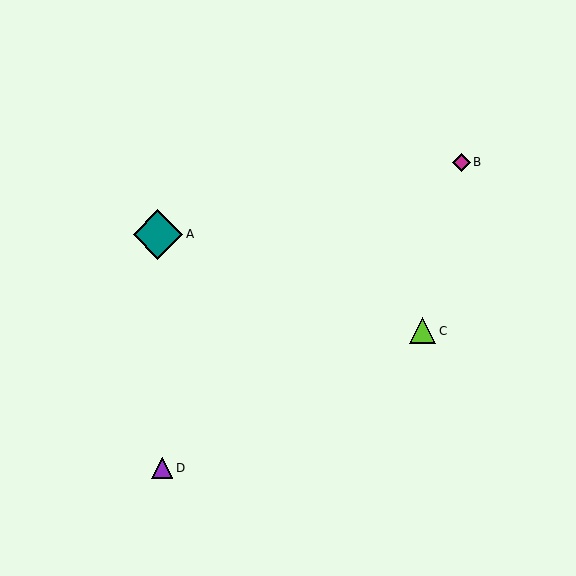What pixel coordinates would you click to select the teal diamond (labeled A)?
Click at (158, 234) to select the teal diamond A.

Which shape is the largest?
The teal diamond (labeled A) is the largest.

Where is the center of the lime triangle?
The center of the lime triangle is at (422, 331).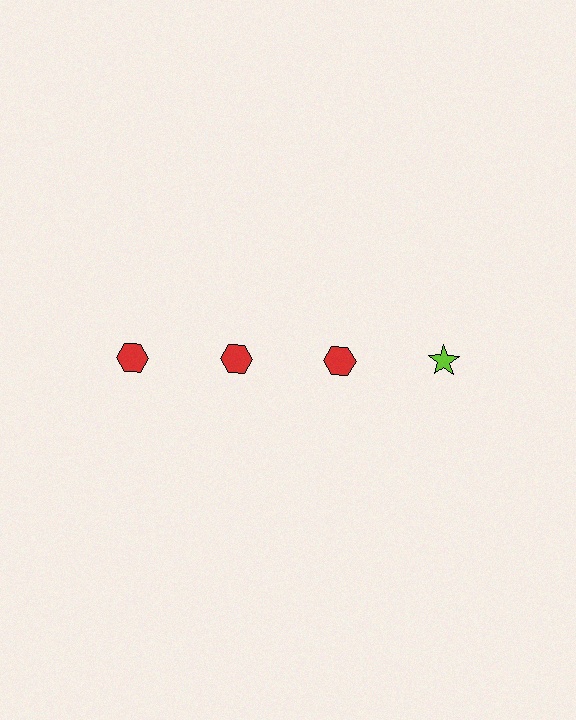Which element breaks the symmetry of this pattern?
The lime star in the top row, second from right column breaks the symmetry. All other shapes are red hexagons.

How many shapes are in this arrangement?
There are 4 shapes arranged in a grid pattern.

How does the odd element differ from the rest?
It differs in both color (lime instead of red) and shape (star instead of hexagon).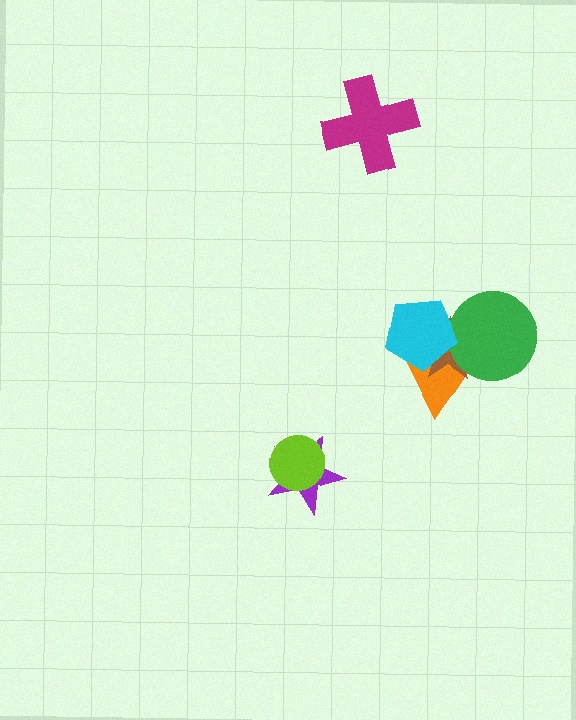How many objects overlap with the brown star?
3 objects overlap with the brown star.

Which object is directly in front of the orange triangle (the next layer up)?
The brown star is directly in front of the orange triangle.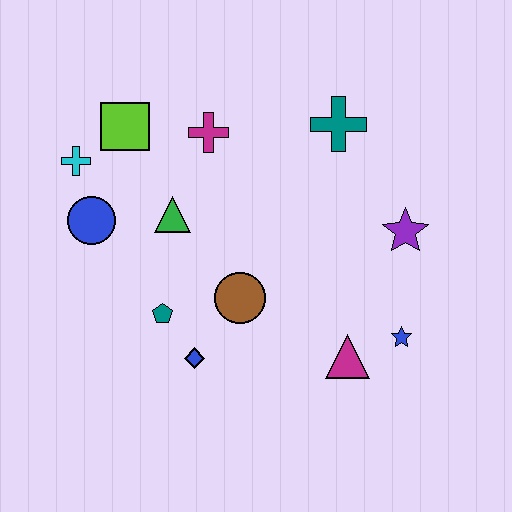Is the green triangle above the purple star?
Yes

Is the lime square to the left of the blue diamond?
Yes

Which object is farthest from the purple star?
The cyan cross is farthest from the purple star.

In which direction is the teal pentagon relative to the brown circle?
The teal pentagon is to the left of the brown circle.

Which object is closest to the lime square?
The cyan cross is closest to the lime square.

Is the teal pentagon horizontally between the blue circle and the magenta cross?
Yes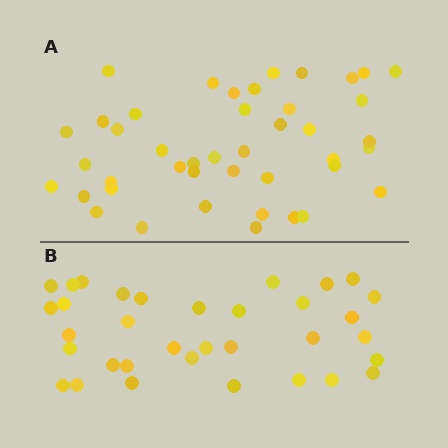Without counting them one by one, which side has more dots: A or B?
Region A (the top region) has more dots.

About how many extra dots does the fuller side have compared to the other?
Region A has roughly 8 or so more dots than region B.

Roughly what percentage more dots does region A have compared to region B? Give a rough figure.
About 25% more.